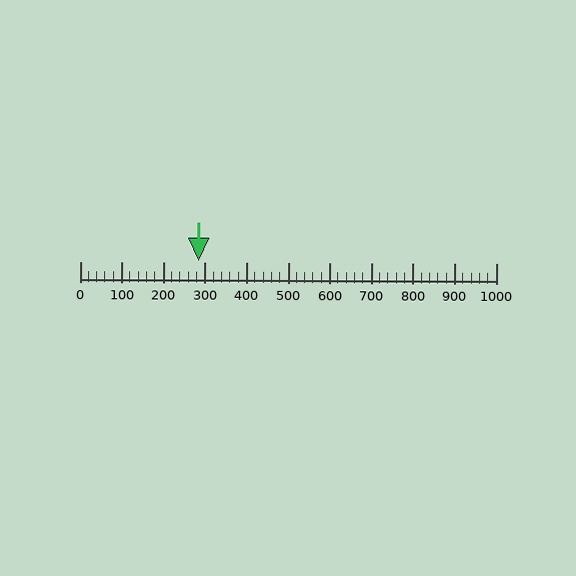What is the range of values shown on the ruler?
The ruler shows values from 0 to 1000.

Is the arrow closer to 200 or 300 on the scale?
The arrow is closer to 300.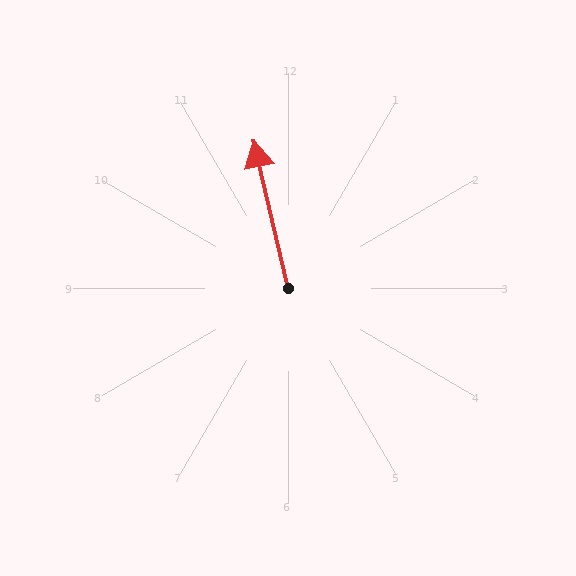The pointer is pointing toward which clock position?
Roughly 12 o'clock.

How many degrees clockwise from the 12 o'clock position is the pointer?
Approximately 347 degrees.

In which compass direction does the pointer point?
North.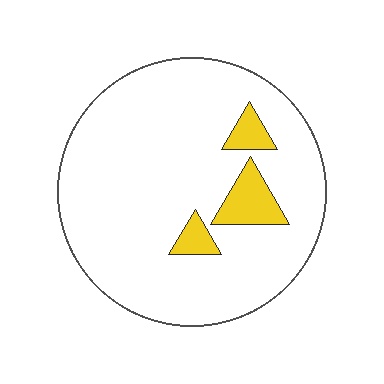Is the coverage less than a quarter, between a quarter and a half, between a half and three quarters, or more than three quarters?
Less than a quarter.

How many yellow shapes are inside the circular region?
3.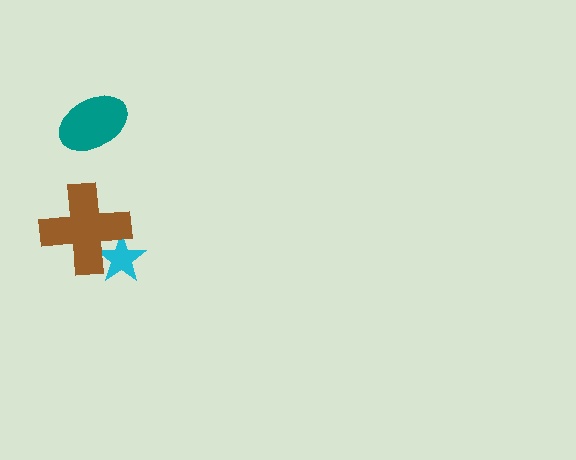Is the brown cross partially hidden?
No, no other shape covers it.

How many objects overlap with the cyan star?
1 object overlaps with the cyan star.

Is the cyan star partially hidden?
Yes, it is partially covered by another shape.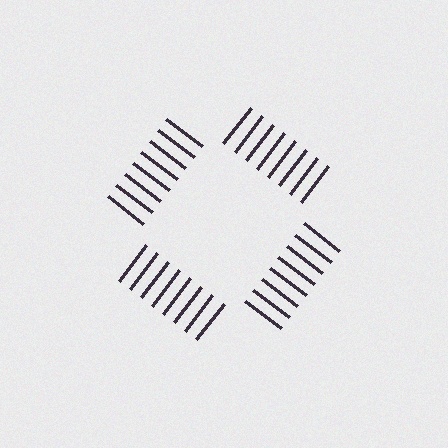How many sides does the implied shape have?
4 sides — the line-ends trace a square.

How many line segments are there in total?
32 — 8 along each of the 4 edges.